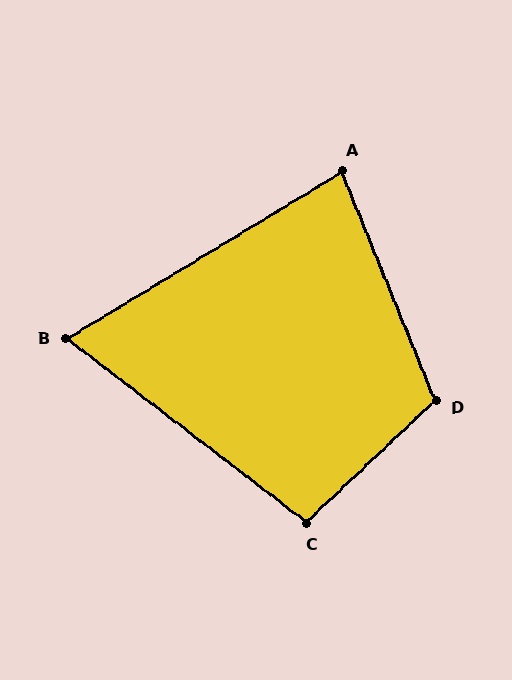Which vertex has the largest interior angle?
D, at approximately 111 degrees.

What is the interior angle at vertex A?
Approximately 81 degrees (acute).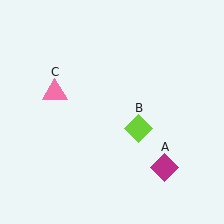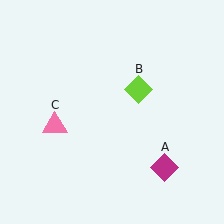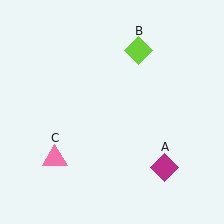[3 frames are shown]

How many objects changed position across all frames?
2 objects changed position: lime diamond (object B), pink triangle (object C).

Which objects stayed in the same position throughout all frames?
Magenta diamond (object A) remained stationary.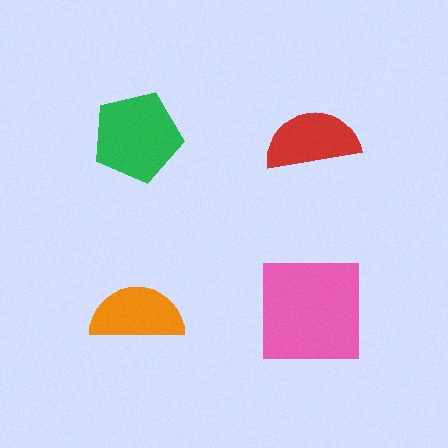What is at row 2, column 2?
A pink square.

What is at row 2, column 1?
An orange semicircle.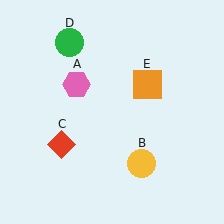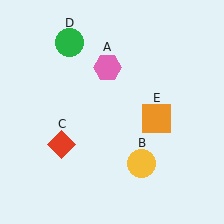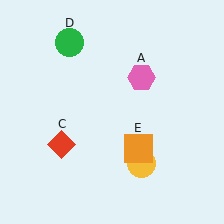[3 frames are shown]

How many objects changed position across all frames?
2 objects changed position: pink hexagon (object A), orange square (object E).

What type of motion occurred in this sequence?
The pink hexagon (object A), orange square (object E) rotated clockwise around the center of the scene.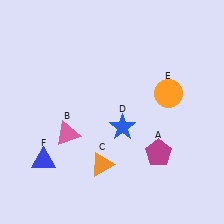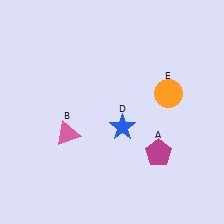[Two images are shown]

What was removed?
The orange triangle (C), the blue triangle (F) were removed in Image 2.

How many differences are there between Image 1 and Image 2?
There are 2 differences between the two images.